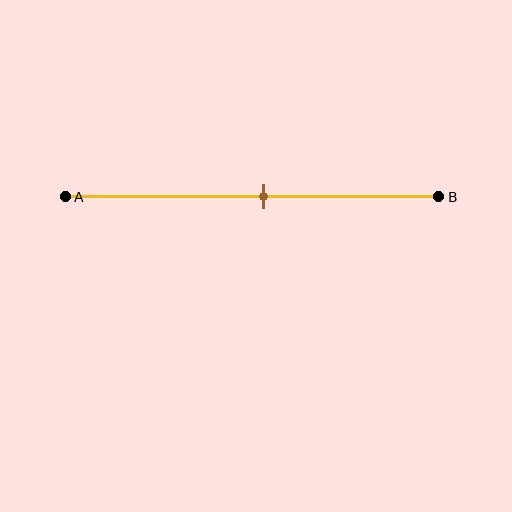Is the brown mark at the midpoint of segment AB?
No, the mark is at about 55% from A, not at the 50% midpoint.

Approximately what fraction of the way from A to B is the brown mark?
The brown mark is approximately 55% of the way from A to B.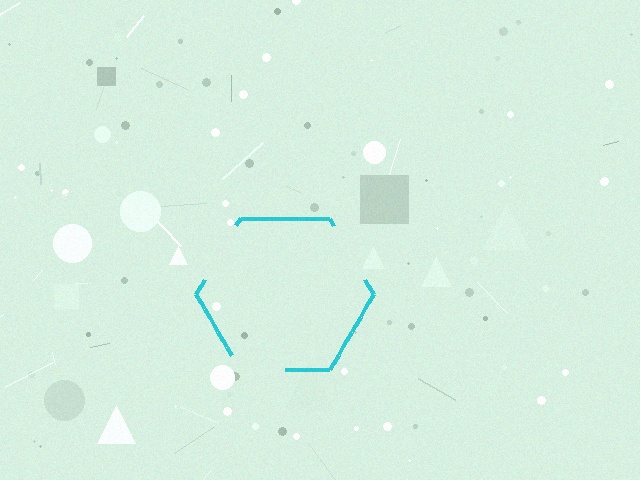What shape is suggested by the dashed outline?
The dashed outline suggests a hexagon.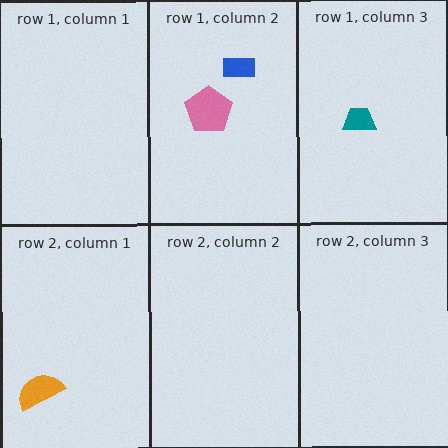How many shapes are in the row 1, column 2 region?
2.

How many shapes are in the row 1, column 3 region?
1.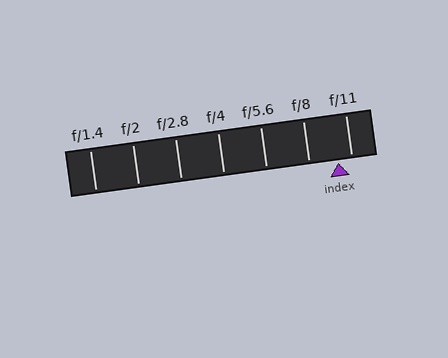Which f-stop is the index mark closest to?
The index mark is closest to f/11.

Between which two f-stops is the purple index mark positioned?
The index mark is between f/8 and f/11.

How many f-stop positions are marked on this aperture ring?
There are 7 f-stop positions marked.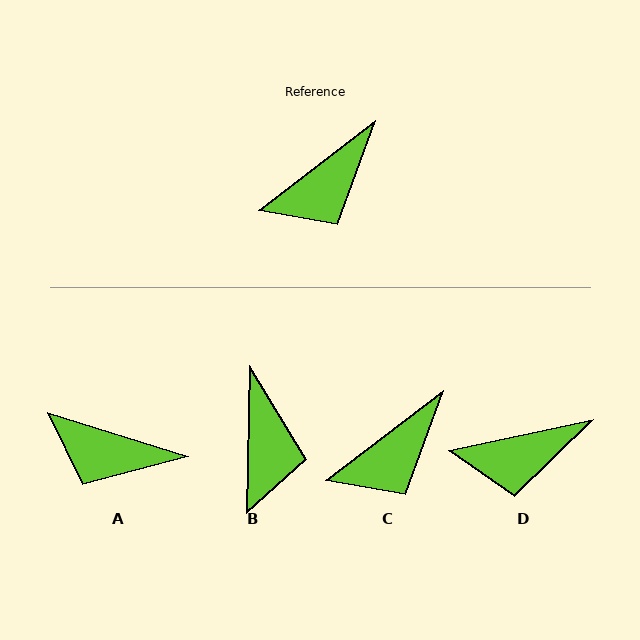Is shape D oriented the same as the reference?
No, it is off by about 25 degrees.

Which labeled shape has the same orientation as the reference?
C.